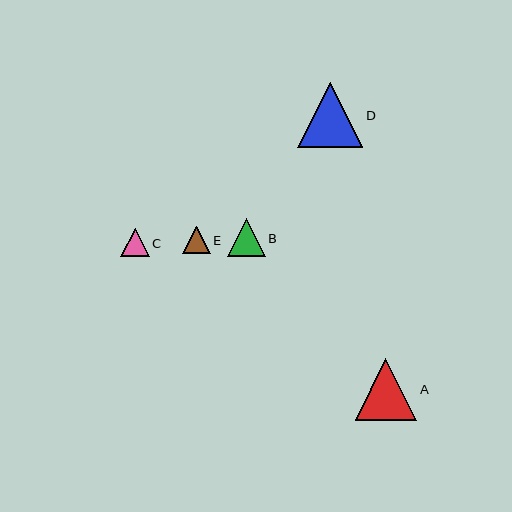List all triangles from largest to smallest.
From largest to smallest: D, A, B, C, E.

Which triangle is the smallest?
Triangle E is the smallest with a size of approximately 27 pixels.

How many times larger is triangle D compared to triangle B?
Triangle D is approximately 1.7 times the size of triangle B.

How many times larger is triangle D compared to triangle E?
Triangle D is approximately 2.4 times the size of triangle E.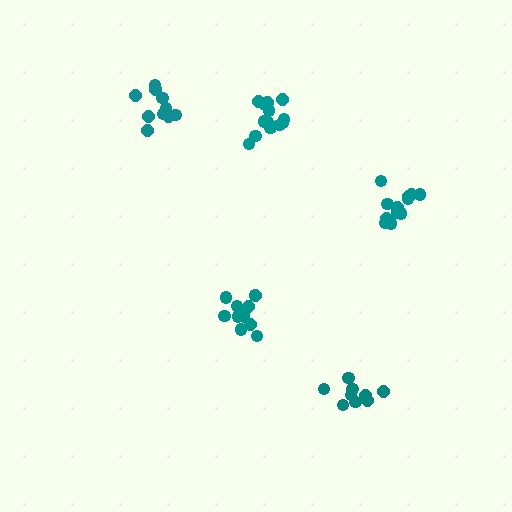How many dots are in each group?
Group 1: 13 dots, Group 2: 12 dots, Group 3: 13 dots, Group 4: 9 dots, Group 5: 10 dots (57 total).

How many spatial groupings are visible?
There are 5 spatial groupings.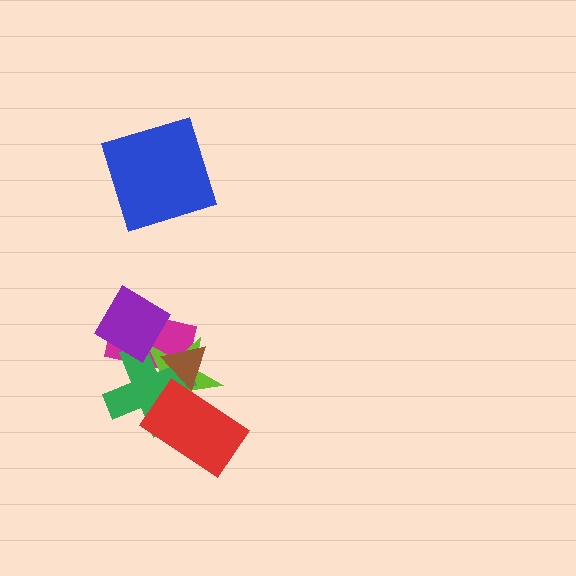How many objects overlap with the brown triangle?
4 objects overlap with the brown triangle.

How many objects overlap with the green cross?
4 objects overlap with the green cross.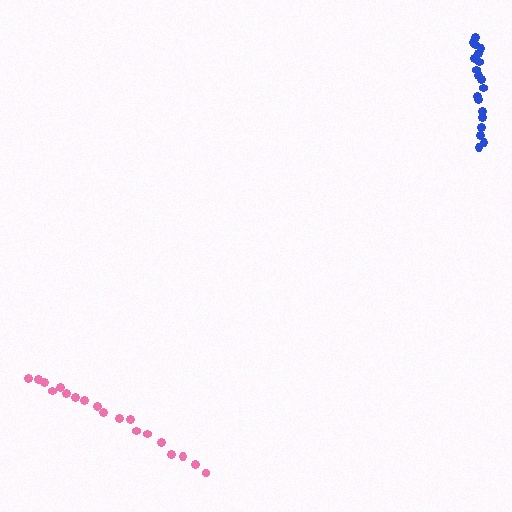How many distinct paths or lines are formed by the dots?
There are 2 distinct paths.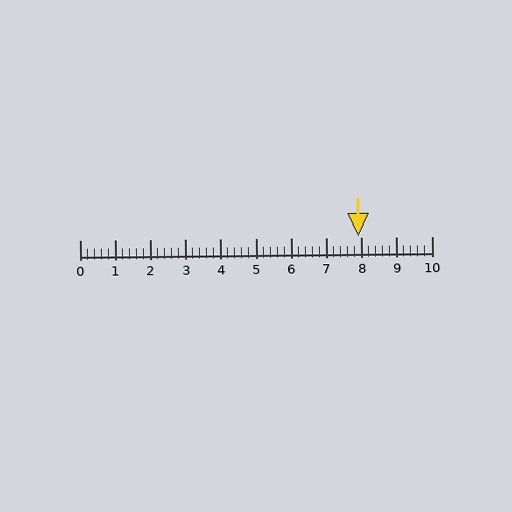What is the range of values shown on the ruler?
The ruler shows values from 0 to 10.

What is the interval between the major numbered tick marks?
The major tick marks are spaced 1 units apart.